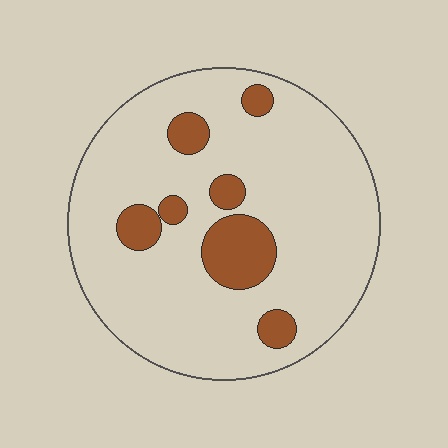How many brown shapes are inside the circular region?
7.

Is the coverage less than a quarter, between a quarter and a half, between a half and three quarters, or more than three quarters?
Less than a quarter.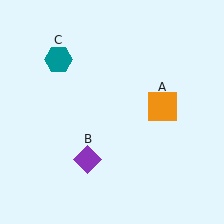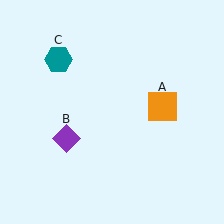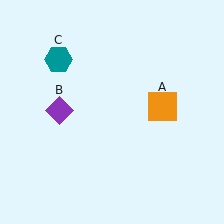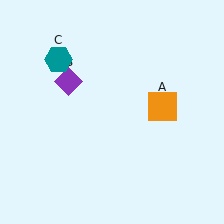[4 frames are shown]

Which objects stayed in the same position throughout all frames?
Orange square (object A) and teal hexagon (object C) remained stationary.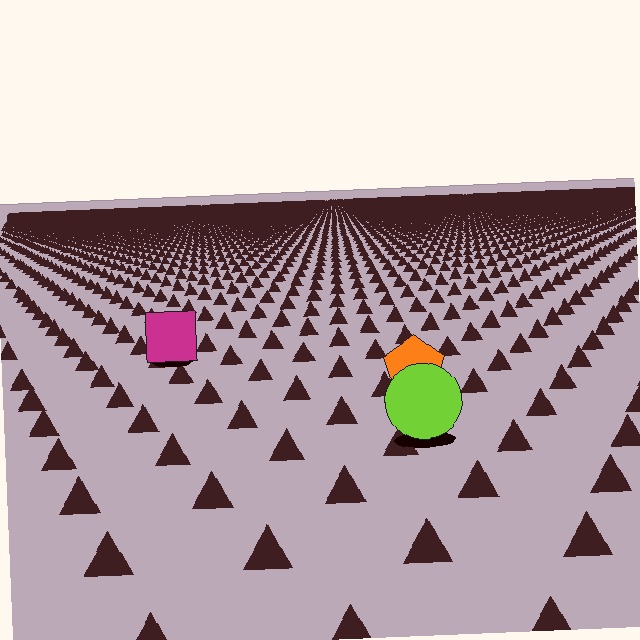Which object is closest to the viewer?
The lime circle is closest. The texture marks near it are larger and more spread out.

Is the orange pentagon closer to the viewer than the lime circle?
No. The lime circle is closer — you can tell from the texture gradient: the ground texture is coarser near it.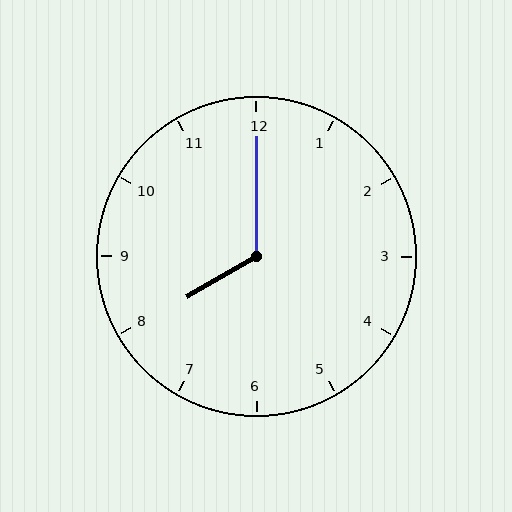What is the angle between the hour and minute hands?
Approximately 120 degrees.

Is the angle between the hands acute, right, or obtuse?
It is obtuse.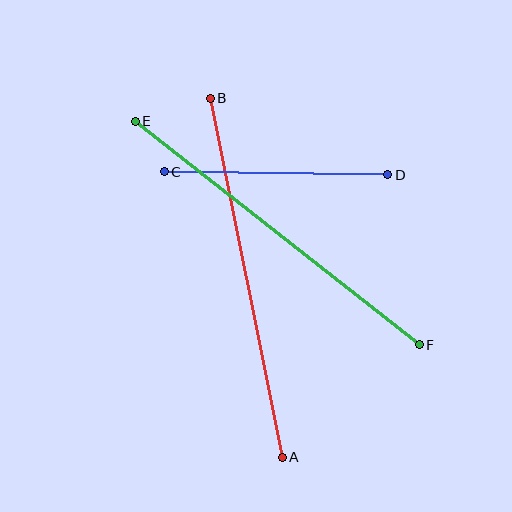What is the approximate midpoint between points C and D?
The midpoint is at approximately (276, 173) pixels.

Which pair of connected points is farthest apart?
Points A and B are farthest apart.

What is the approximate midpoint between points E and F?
The midpoint is at approximately (277, 233) pixels.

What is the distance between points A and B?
The distance is approximately 366 pixels.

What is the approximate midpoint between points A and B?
The midpoint is at approximately (246, 278) pixels.